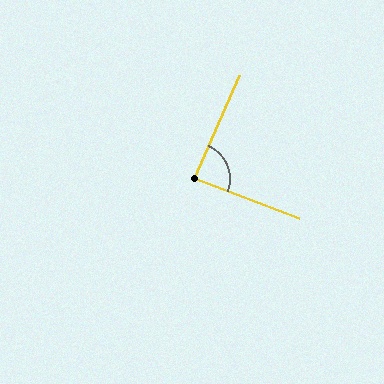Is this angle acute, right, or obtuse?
It is approximately a right angle.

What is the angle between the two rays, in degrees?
Approximately 87 degrees.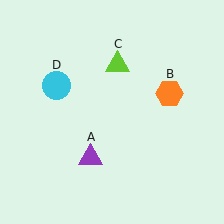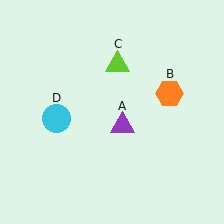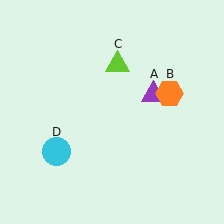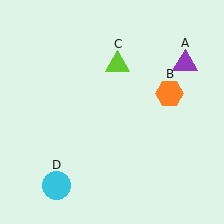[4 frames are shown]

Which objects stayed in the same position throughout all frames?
Orange hexagon (object B) and lime triangle (object C) remained stationary.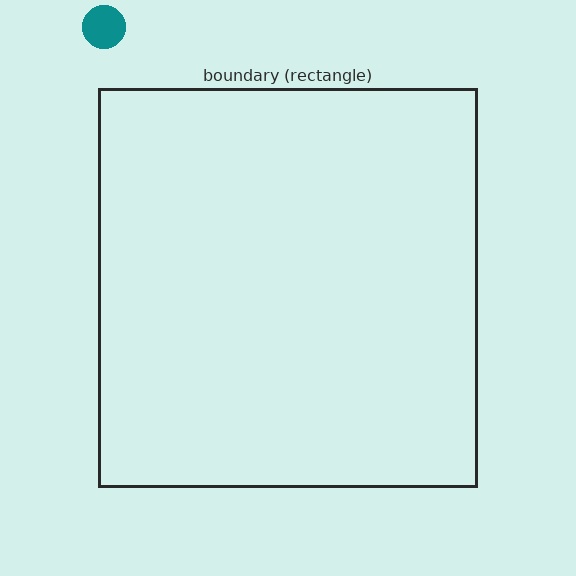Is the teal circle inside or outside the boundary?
Outside.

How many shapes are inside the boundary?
0 inside, 1 outside.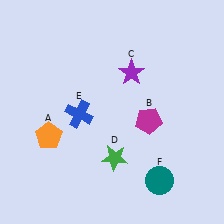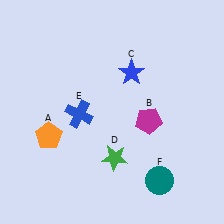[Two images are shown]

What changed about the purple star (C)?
In Image 1, C is purple. In Image 2, it changed to blue.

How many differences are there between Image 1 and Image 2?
There is 1 difference between the two images.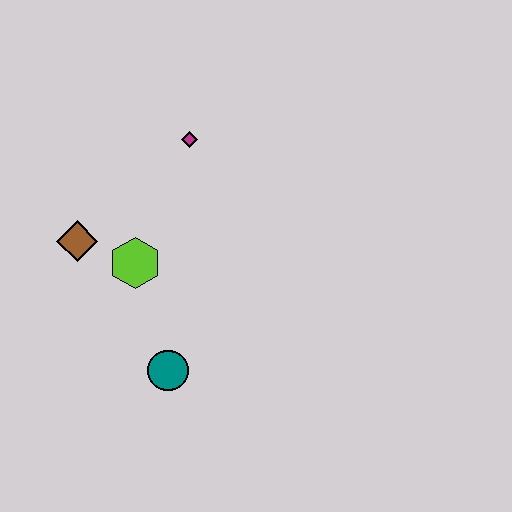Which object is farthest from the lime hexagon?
The magenta diamond is farthest from the lime hexagon.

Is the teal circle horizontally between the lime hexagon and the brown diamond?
No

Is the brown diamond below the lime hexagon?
No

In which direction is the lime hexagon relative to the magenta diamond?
The lime hexagon is below the magenta diamond.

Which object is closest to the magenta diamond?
The lime hexagon is closest to the magenta diamond.